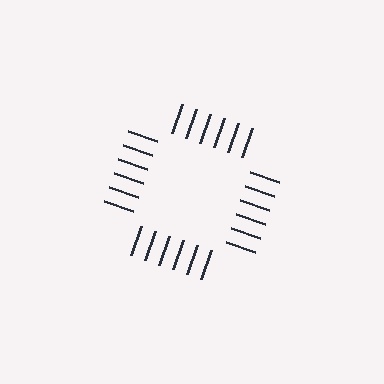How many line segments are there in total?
24 — 6 along each of the 4 edges.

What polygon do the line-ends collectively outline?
An illusory square — the line segments terminate on its edges but no continuous stroke is drawn.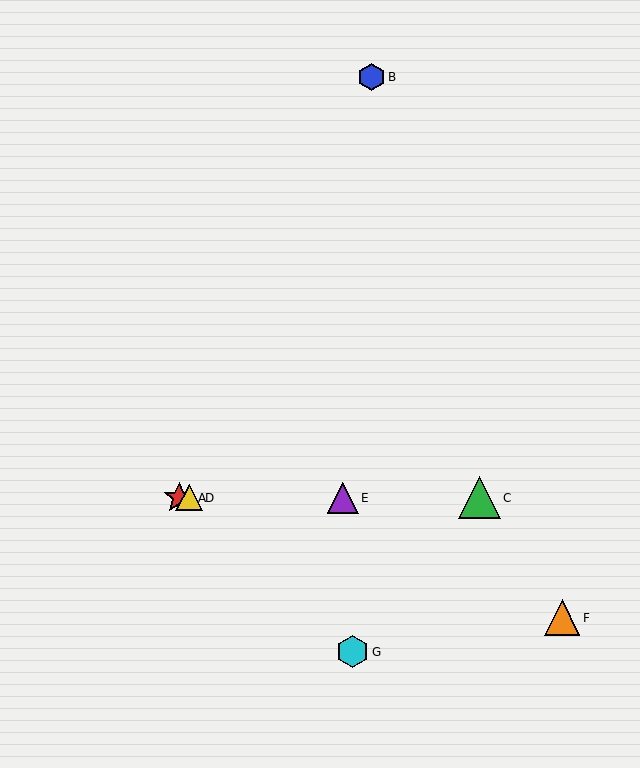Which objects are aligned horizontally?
Objects A, C, D, E are aligned horizontally.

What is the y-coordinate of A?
Object A is at y≈498.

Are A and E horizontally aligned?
Yes, both are at y≈498.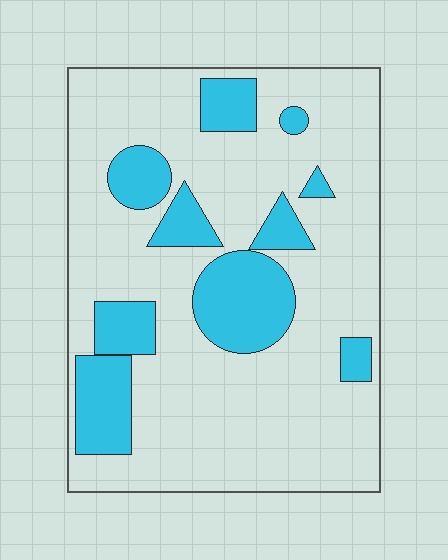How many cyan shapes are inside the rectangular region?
10.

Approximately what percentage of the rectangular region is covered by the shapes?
Approximately 25%.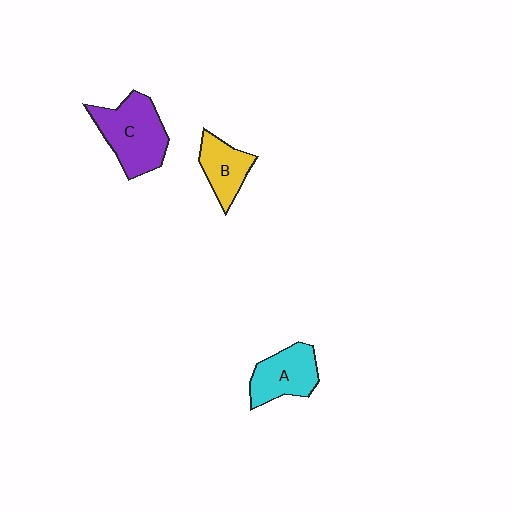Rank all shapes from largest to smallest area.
From largest to smallest: C (purple), A (cyan), B (yellow).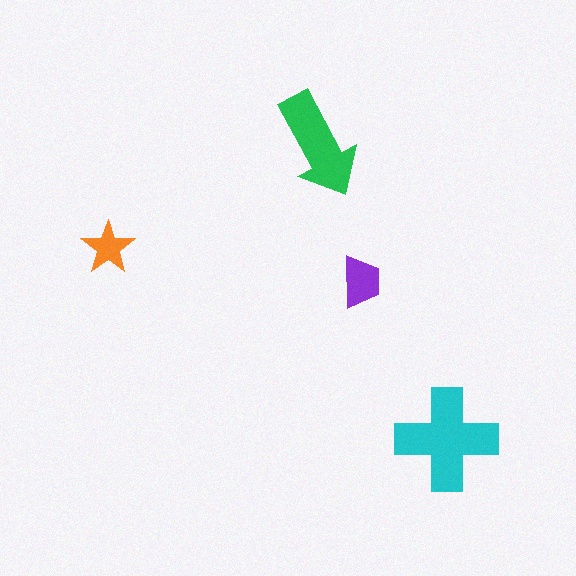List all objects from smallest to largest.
The orange star, the purple trapezoid, the green arrow, the cyan cross.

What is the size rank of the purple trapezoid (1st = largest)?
3rd.